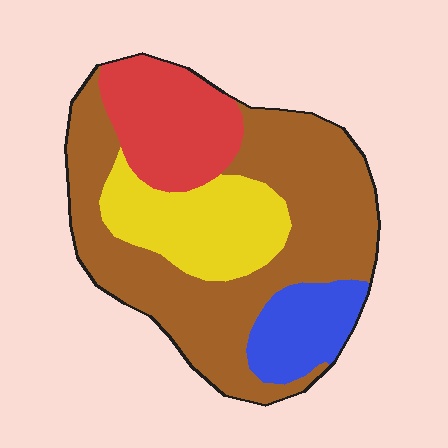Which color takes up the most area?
Brown, at roughly 50%.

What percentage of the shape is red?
Red takes up between a sixth and a third of the shape.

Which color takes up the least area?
Blue, at roughly 10%.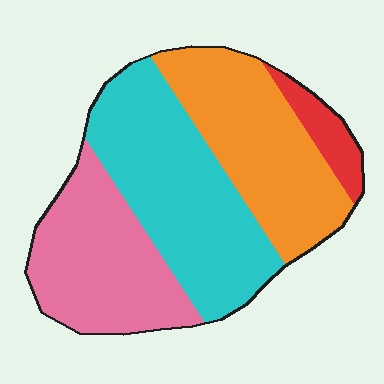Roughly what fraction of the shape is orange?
Orange covers 30% of the shape.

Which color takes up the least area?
Red, at roughly 5%.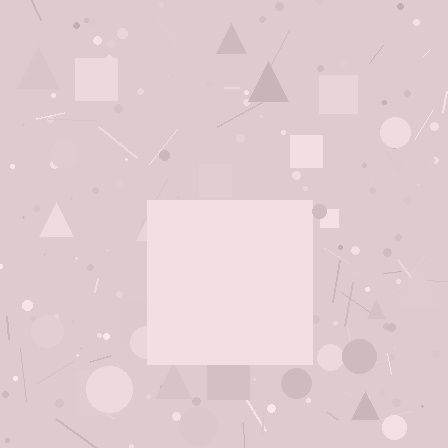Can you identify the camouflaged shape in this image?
The camouflaged shape is a square.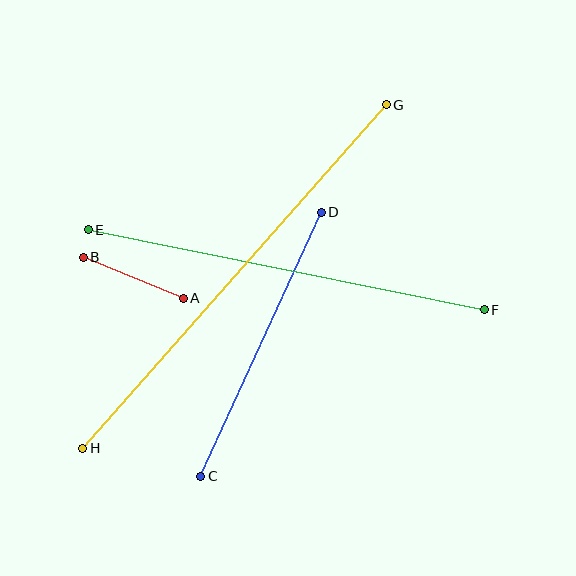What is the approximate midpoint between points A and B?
The midpoint is at approximately (133, 278) pixels.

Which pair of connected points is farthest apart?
Points G and H are farthest apart.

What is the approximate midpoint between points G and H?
The midpoint is at approximately (234, 276) pixels.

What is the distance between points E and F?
The distance is approximately 404 pixels.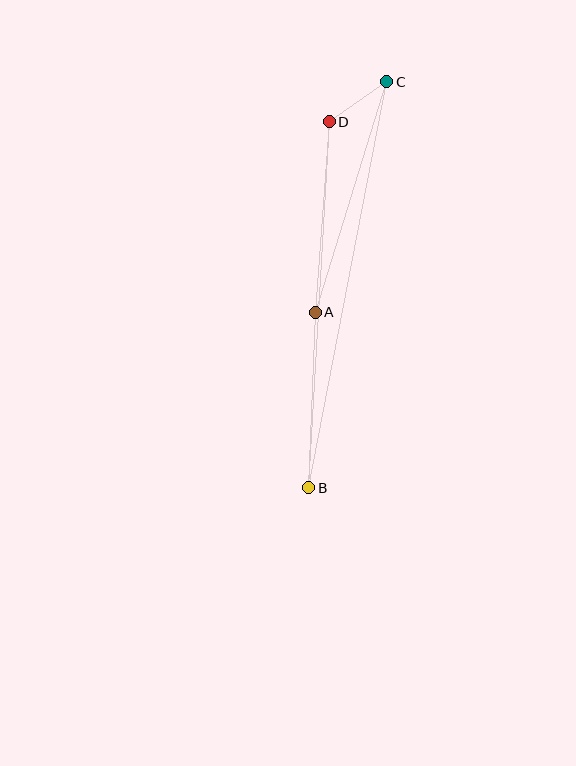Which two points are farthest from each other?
Points B and C are farthest from each other.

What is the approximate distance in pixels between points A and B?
The distance between A and B is approximately 175 pixels.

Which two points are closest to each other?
Points C and D are closest to each other.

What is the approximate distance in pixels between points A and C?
The distance between A and C is approximately 241 pixels.